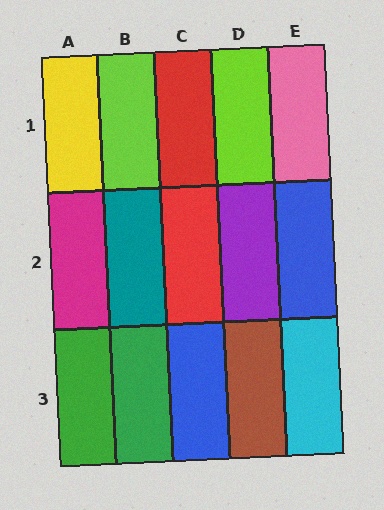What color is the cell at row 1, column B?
Lime.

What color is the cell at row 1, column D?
Lime.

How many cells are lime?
2 cells are lime.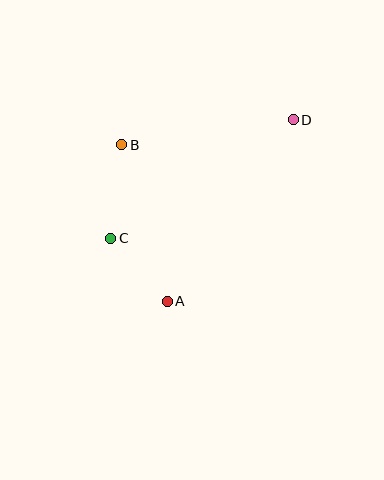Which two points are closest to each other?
Points A and C are closest to each other.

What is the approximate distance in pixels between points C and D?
The distance between C and D is approximately 217 pixels.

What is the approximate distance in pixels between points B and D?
The distance between B and D is approximately 173 pixels.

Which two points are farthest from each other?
Points A and D are farthest from each other.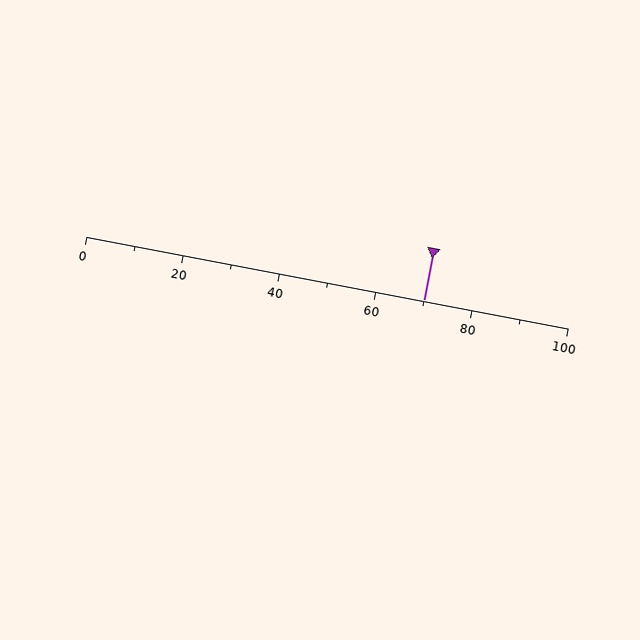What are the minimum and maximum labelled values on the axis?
The axis runs from 0 to 100.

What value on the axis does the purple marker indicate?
The marker indicates approximately 70.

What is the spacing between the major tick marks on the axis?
The major ticks are spaced 20 apart.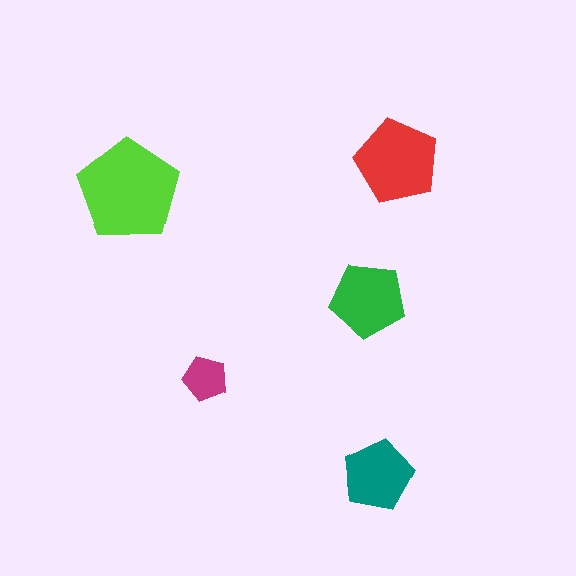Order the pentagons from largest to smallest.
the lime one, the red one, the green one, the teal one, the magenta one.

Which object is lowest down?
The teal pentagon is bottommost.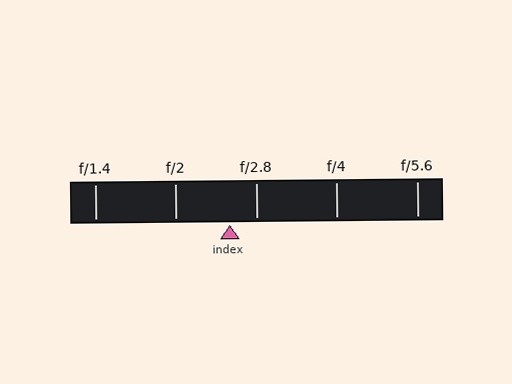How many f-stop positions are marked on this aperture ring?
There are 5 f-stop positions marked.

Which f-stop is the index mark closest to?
The index mark is closest to f/2.8.